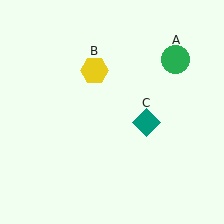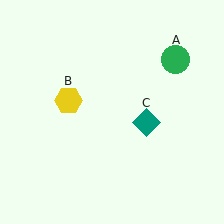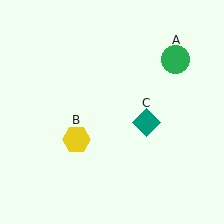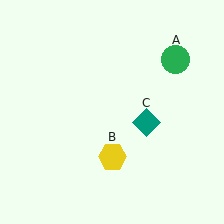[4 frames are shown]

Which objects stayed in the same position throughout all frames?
Green circle (object A) and teal diamond (object C) remained stationary.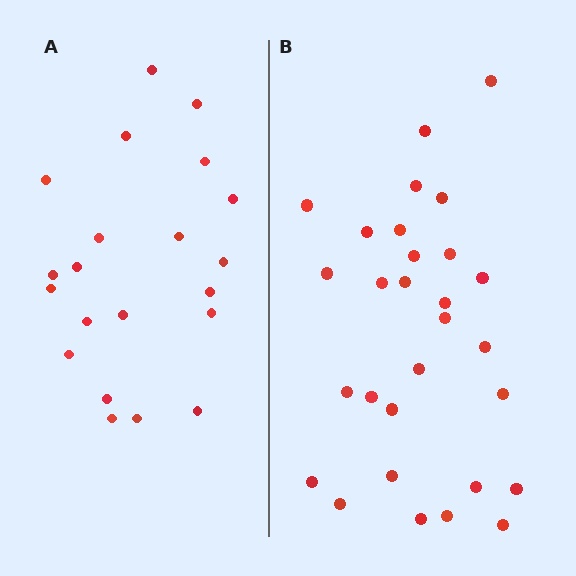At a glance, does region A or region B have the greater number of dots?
Region B (the right region) has more dots.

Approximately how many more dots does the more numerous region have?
Region B has roughly 8 or so more dots than region A.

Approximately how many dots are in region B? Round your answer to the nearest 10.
About 30 dots. (The exact count is 29, which rounds to 30.)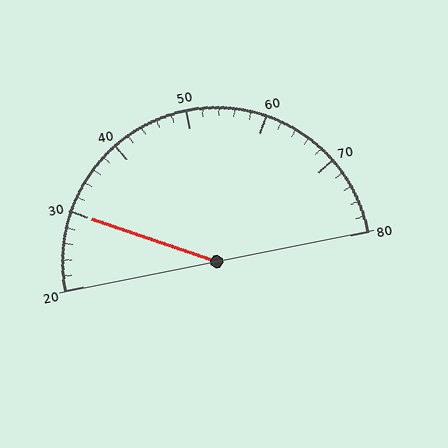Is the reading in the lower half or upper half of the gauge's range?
The reading is in the lower half of the range (20 to 80).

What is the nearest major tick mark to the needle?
The nearest major tick mark is 30.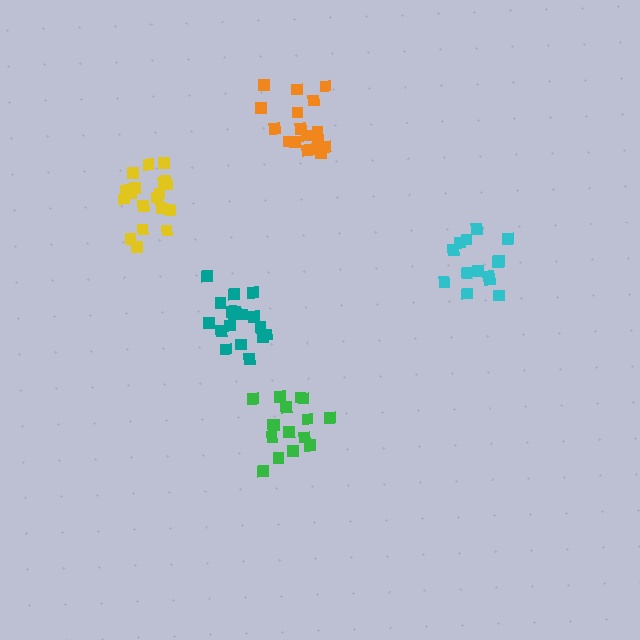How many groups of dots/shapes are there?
There are 5 groups.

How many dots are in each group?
Group 1: 18 dots, Group 2: 14 dots, Group 3: 19 dots, Group 4: 16 dots, Group 5: 17 dots (84 total).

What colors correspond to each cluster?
The clusters are colored: teal, cyan, yellow, green, orange.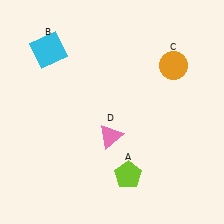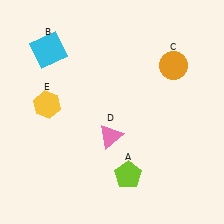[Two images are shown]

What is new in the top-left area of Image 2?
A yellow hexagon (E) was added in the top-left area of Image 2.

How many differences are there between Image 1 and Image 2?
There is 1 difference between the two images.